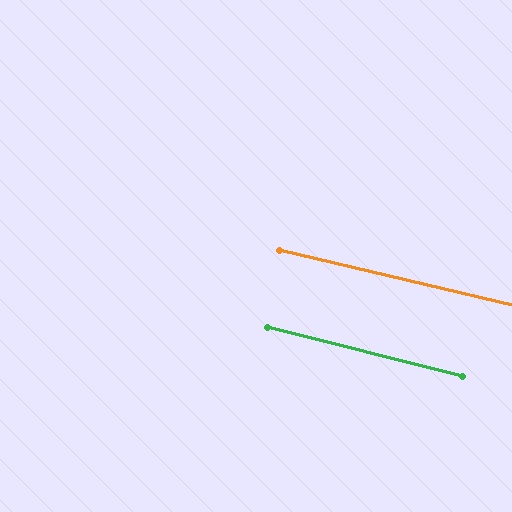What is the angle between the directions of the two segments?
Approximately 1 degree.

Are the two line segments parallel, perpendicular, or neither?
Parallel — their directions differ by only 0.8°.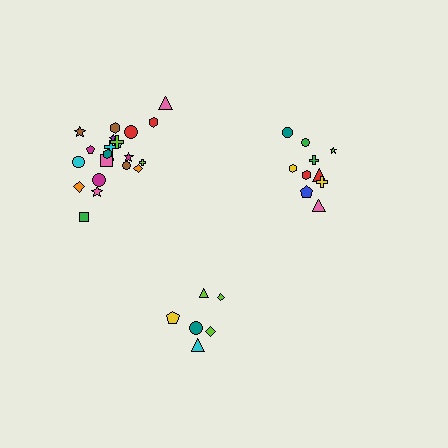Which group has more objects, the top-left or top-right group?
The top-left group.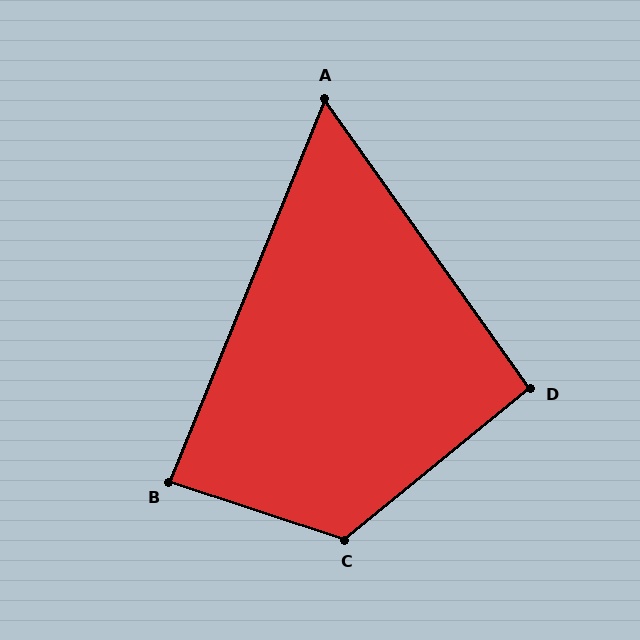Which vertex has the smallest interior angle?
A, at approximately 58 degrees.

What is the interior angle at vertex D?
Approximately 94 degrees (approximately right).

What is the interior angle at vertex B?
Approximately 86 degrees (approximately right).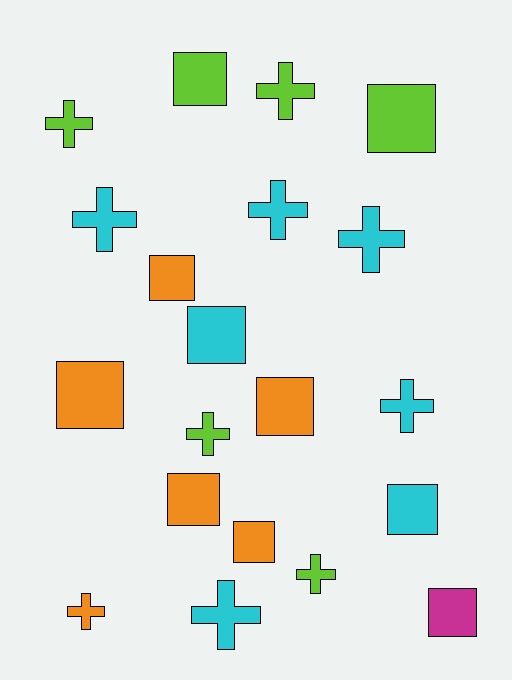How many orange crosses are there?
There is 1 orange cross.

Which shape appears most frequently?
Cross, with 10 objects.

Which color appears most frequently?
Cyan, with 7 objects.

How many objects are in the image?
There are 20 objects.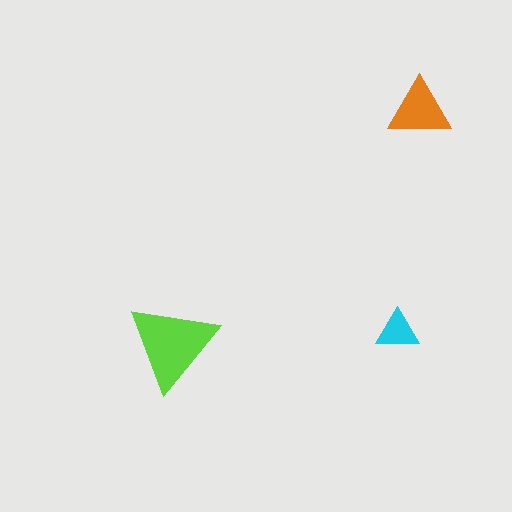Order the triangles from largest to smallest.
the lime one, the orange one, the cyan one.